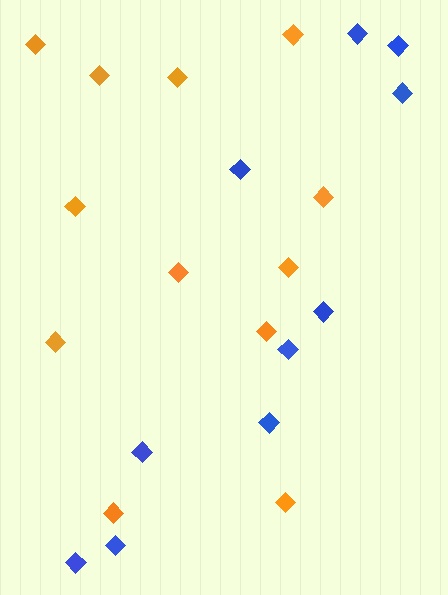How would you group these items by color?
There are 2 groups: one group of orange diamonds (12) and one group of blue diamonds (10).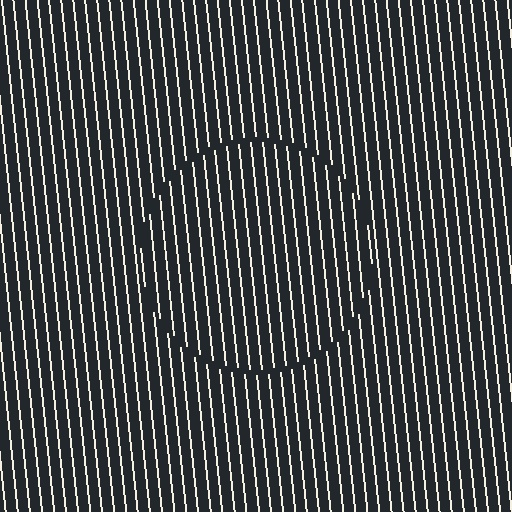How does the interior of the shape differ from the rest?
The interior of the shape contains the same grating, shifted by half a period — the contour is defined by the phase discontinuity where line-ends from the inner and outer gratings abut.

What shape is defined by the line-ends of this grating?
An illusory circle. The interior of the shape contains the same grating, shifted by half a period — the contour is defined by the phase discontinuity where line-ends from the inner and outer gratings abut.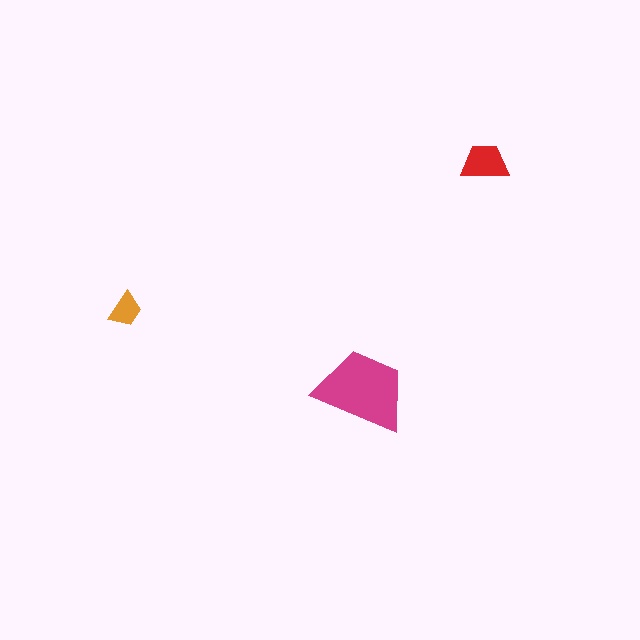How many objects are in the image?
There are 3 objects in the image.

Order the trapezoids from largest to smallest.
the magenta one, the red one, the orange one.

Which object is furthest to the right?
The red trapezoid is rightmost.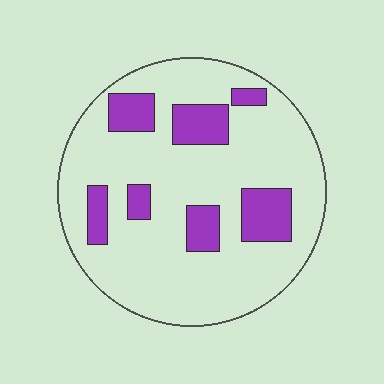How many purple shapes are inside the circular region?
7.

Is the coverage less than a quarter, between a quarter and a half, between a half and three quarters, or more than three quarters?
Less than a quarter.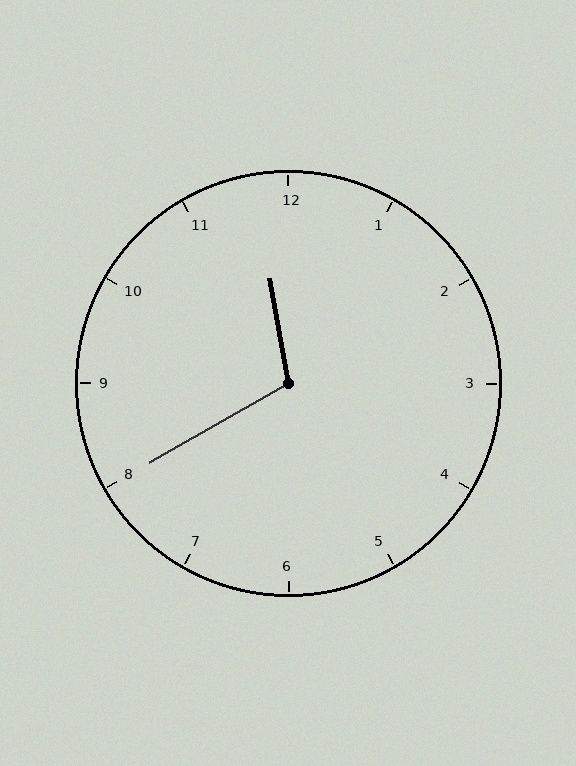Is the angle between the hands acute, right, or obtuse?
It is obtuse.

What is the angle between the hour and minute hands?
Approximately 110 degrees.